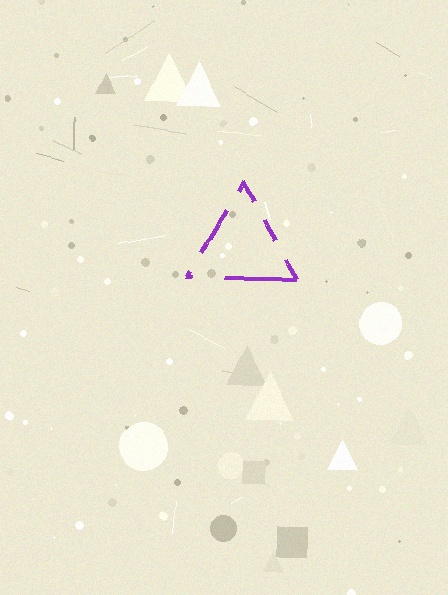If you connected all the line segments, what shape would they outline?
They would outline a triangle.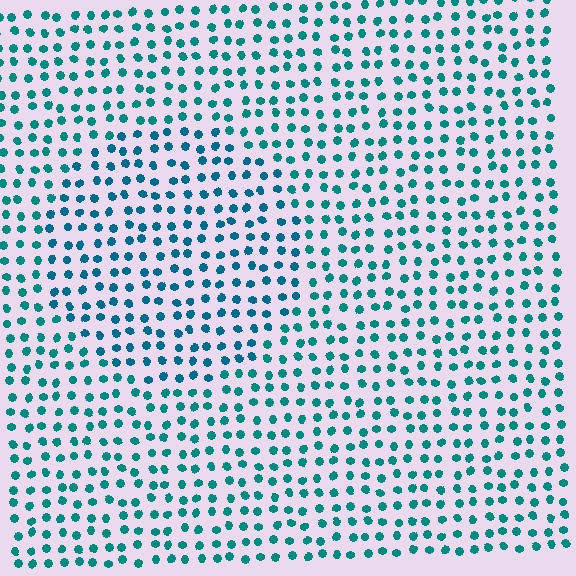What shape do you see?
I see a circle.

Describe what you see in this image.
The image is filled with small teal elements in a uniform arrangement. A circle-shaped region is visible where the elements are tinted to a slightly different hue, forming a subtle color boundary.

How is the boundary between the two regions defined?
The boundary is defined purely by a slight shift in hue (about 19 degrees). Spacing, size, and orientation are identical on both sides.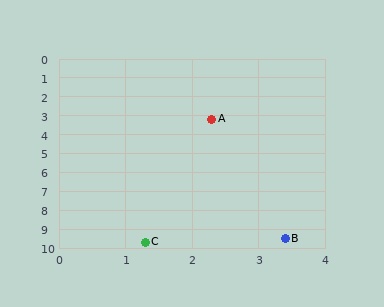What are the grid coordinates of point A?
Point A is at approximately (2.3, 3.2).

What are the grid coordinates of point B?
Point B is at approximately (3.4, 9.5).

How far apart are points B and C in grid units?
Points B and C are about 2.1 grid units apart.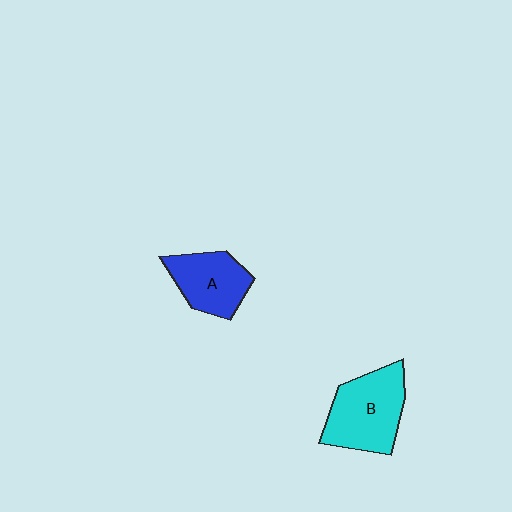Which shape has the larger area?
Shape B (cyan).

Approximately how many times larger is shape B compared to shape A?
Approximately 1.3 times.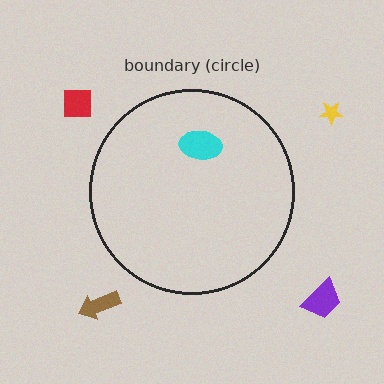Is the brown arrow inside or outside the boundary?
Outside.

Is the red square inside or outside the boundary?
Outside.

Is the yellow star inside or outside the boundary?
Outside.